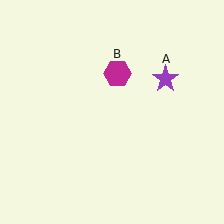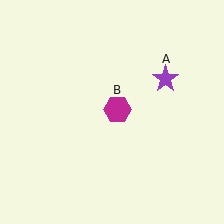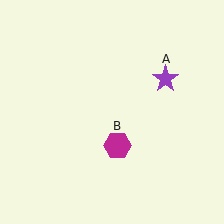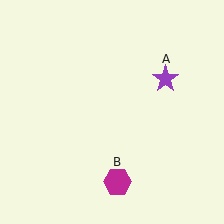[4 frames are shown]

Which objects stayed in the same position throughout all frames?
Purple star (object A) remained stationary.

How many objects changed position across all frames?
1 object changed position: magenta hexagon (object B).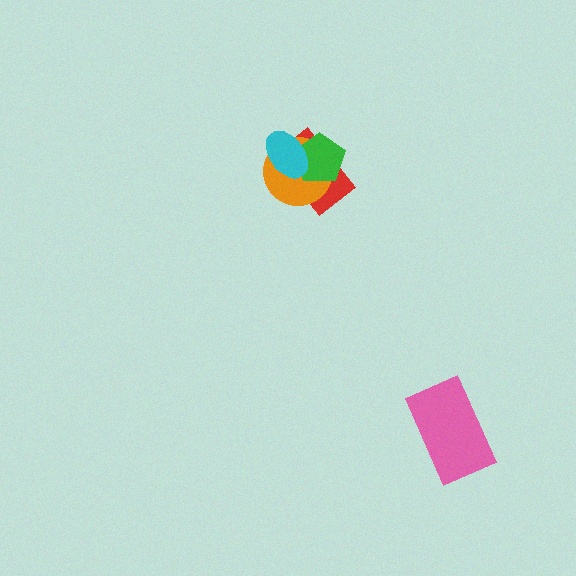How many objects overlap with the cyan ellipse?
3 objects overlap with the cyan ellipse.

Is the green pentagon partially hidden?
Yes, it is partially covered by another shape.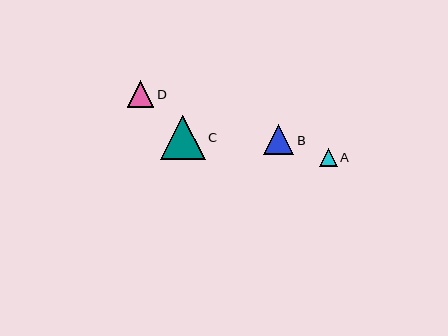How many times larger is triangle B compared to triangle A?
Triangle B is approximately 1.7 times the size of triangle A.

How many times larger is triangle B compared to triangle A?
Triangle B is approximately 1.7 times the size of triangle A.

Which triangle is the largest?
Triangle C is the largest with a size of approximately 45 pixels.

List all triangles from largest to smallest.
From largest to smallest: C, B, D, A.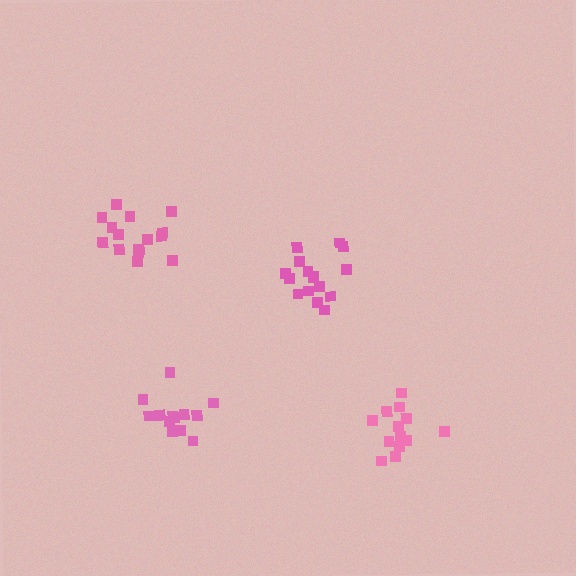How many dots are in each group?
Group 1: 15 dots, Group 2: 13 dots, Group 3: 16 dots, Group 4: 13 dots (57 total).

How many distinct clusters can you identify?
There are 4 distinct clusters.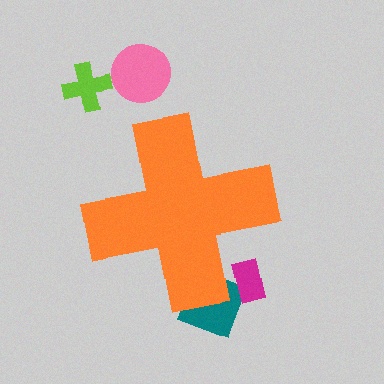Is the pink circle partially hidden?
No, the pink circle is fully visible.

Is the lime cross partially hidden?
No, the lime cross is fully visible.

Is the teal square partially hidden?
Yes, the teal square is partially hidden behind the orange cross.